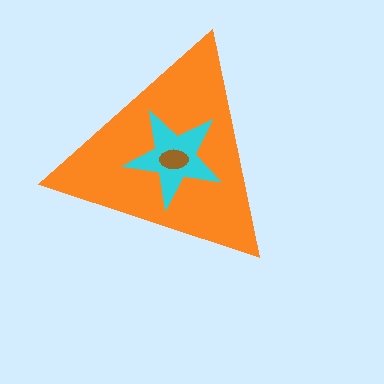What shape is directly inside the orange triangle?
The cyan star.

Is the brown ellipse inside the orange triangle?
Yes.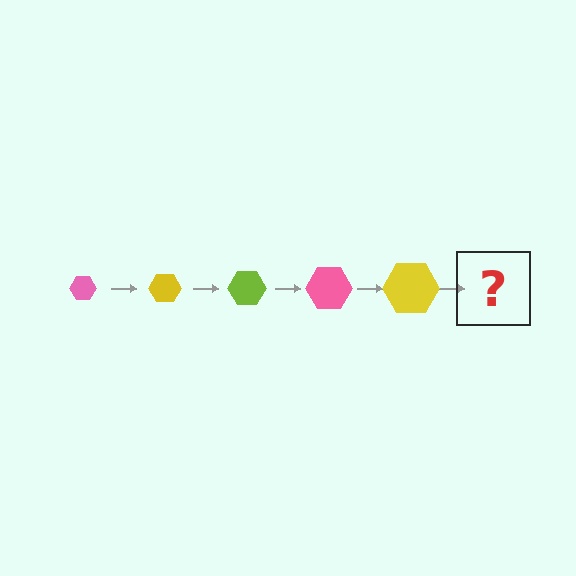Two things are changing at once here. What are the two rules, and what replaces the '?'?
The two rules are that the hexagon grows larger each step and the color cycles through pink, yellow, and lime. The '?' should be a lime hexagon, larger than the previous one.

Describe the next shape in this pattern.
It should be a lime hexagon, larger than the previous one.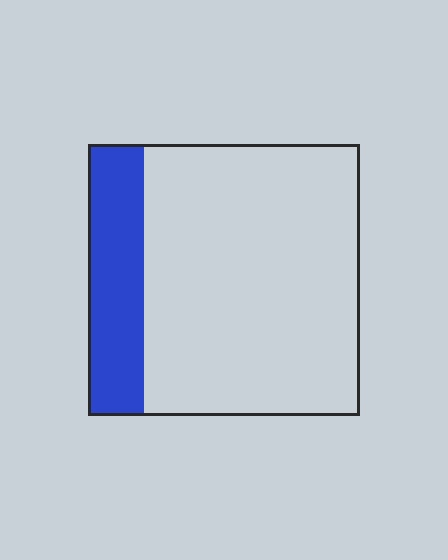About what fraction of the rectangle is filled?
About one fifth (1/5).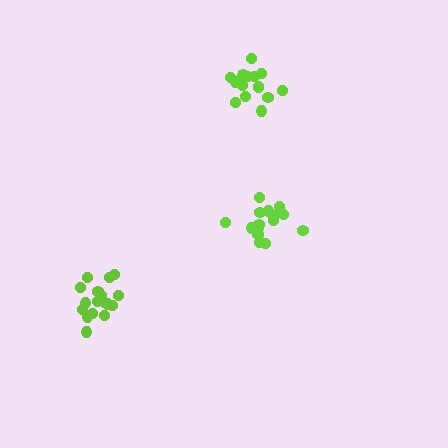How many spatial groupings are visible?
There are 3 spatial groupings.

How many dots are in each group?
Group 1: 16 dots, Group 2: 17 dots, Group 3: 15 dots (48 total).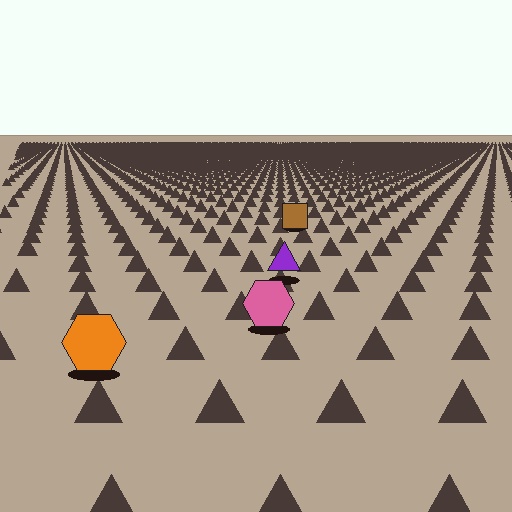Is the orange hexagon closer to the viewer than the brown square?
Yes. The orange hexagon is closer — you can tell from the texture gradient: the ground texture is coarser near it.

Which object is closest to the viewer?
The orange hexagon is closest. The texture marks near it are larger and more spread out.